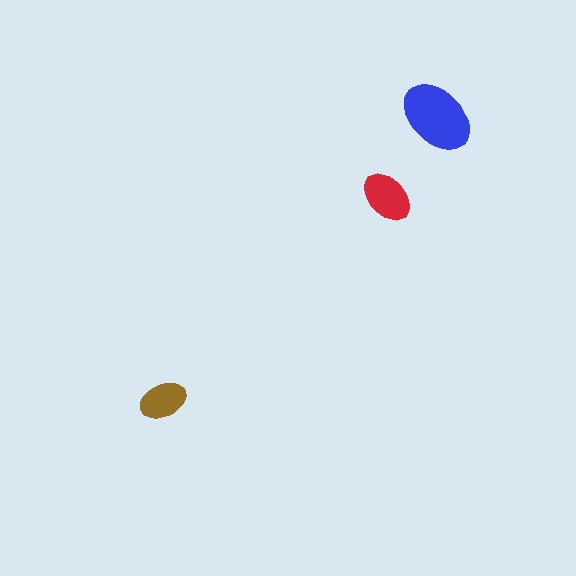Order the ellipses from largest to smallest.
the blue one, the red one, the brown one.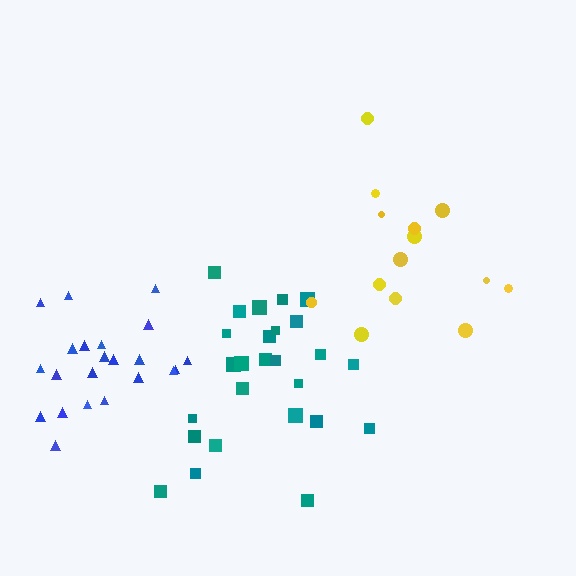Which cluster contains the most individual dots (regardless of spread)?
Teal (26).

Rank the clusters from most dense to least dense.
teal, blue, yellow.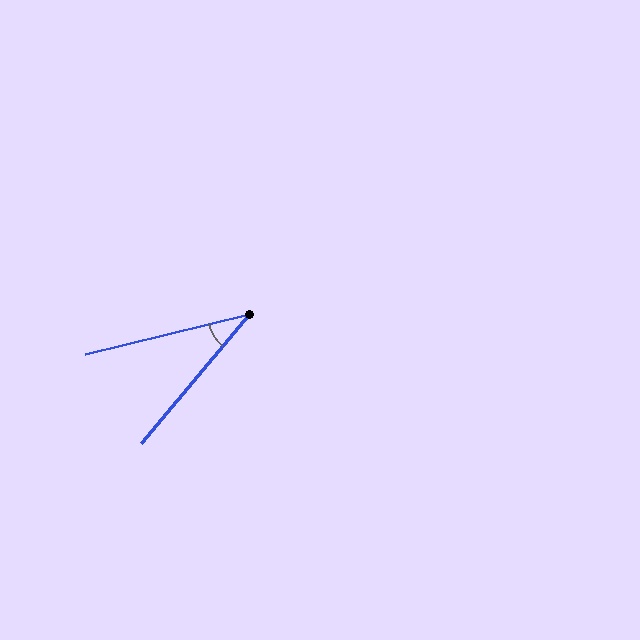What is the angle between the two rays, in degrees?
Approximately 37 degrees.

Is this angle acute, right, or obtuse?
It is acute.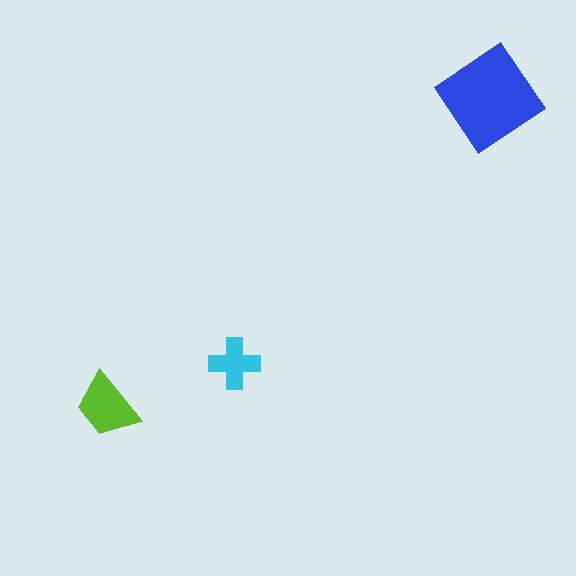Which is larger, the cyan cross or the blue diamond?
The blue diamond.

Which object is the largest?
The blue diamond.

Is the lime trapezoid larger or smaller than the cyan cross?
Larger.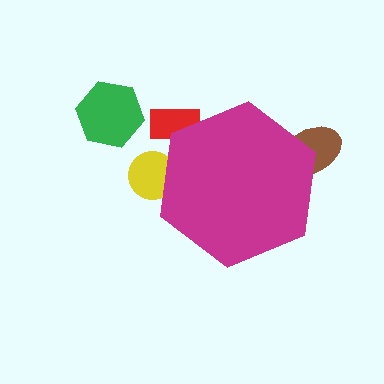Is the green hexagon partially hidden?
No, the green hexagon is fully visible.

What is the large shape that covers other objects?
A magenta hexagon.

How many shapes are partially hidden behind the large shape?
3 shapes are partially hidden.